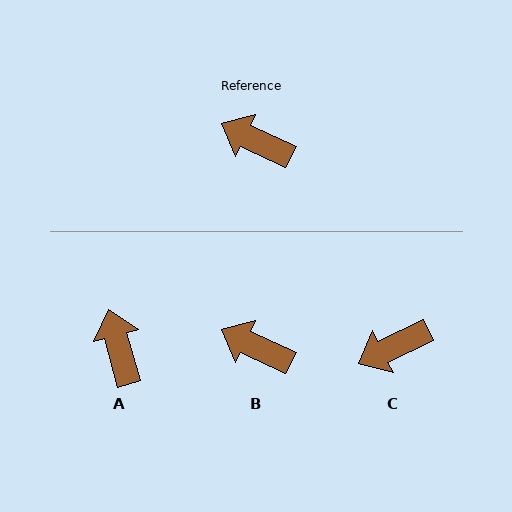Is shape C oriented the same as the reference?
No, it is off by about 52 degrees.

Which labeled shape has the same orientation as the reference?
B.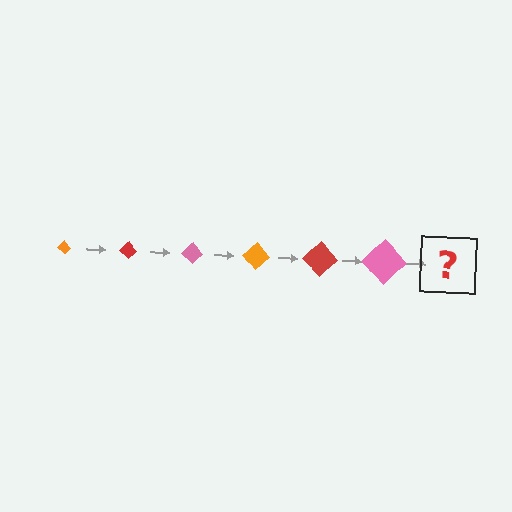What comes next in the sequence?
The next element should be an orange diamond, larger than the previous one.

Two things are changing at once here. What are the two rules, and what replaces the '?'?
The two rules are that the diamond grows larger each step and the color cycles through orange, red, and pink. The '?' should be an orange diamond, larger than the previous one.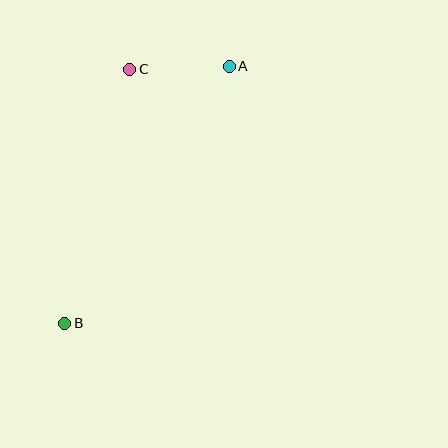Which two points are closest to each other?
Points A and C are closest to each other.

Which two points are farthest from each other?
Points A and B are farthest from each other.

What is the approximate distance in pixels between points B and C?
The distance between B and C is approximately 262 pixels.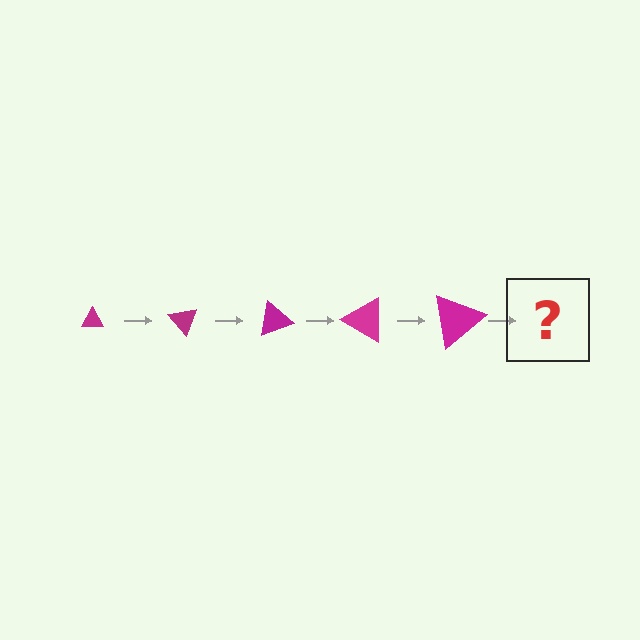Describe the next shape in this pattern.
It should be a triangle, larger than the previous one and rotated 250 degrees from the start.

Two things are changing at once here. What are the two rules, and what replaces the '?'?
The two rules are that the triangle grows larger each step and it rotates 50 degrees each step. The '?' should be a triangle, larger than the previous one and rotated 250 degrees from the start.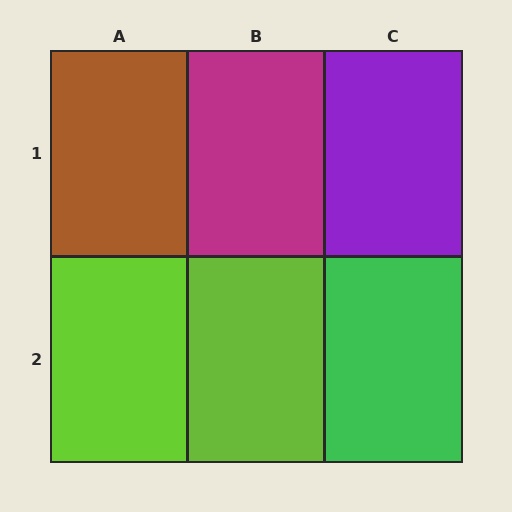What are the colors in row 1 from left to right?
Brown, magenta, purple.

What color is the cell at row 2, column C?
Green.